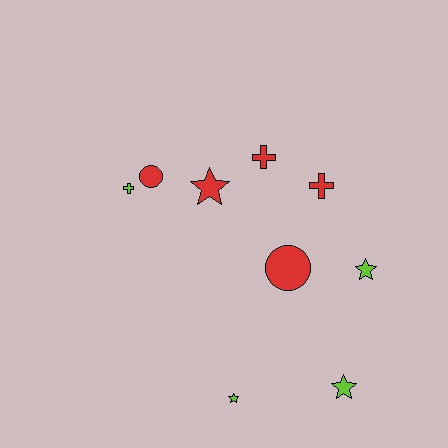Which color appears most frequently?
Red, with 5 objects.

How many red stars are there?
There is 1 red star.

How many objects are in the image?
There are 9 objects.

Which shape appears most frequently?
Star, with 4 objects.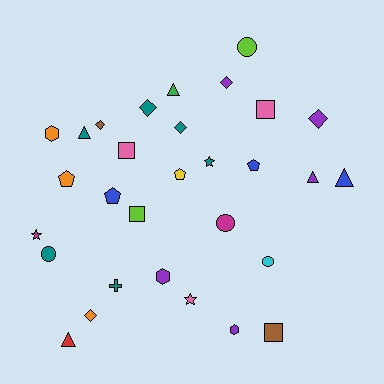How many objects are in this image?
There are 30 objects.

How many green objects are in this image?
There is 1 green object.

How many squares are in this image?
There are 4 squares.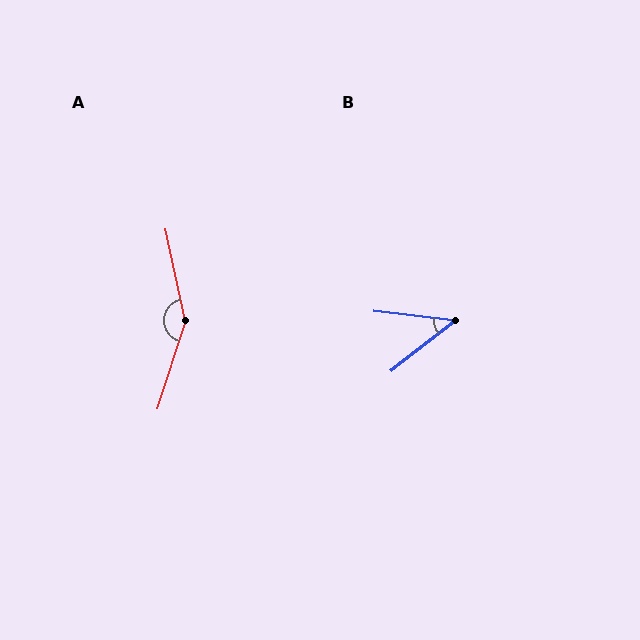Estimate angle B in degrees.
Approximately 44 degrees.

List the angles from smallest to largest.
B (44°), A (150°).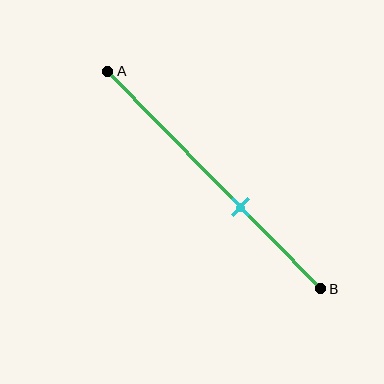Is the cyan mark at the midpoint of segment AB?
No, the mark is at about 60% from A, not at the 50% midpoint.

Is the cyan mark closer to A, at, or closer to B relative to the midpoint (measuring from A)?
The cyan mark is closer to point B than the midpoint of segment AB.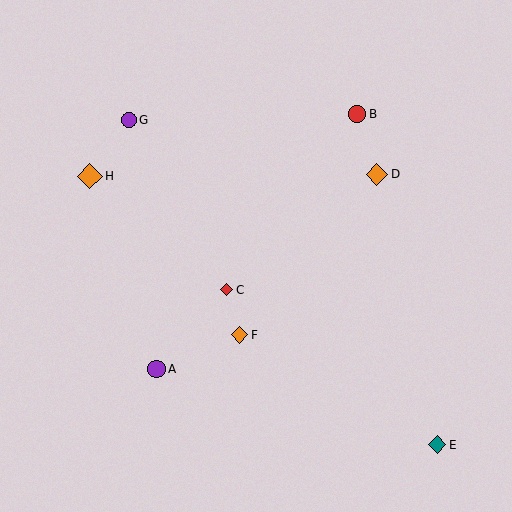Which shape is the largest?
The orange diamond (labeled H) is the largest.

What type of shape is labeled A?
Shape A is a purple circle.